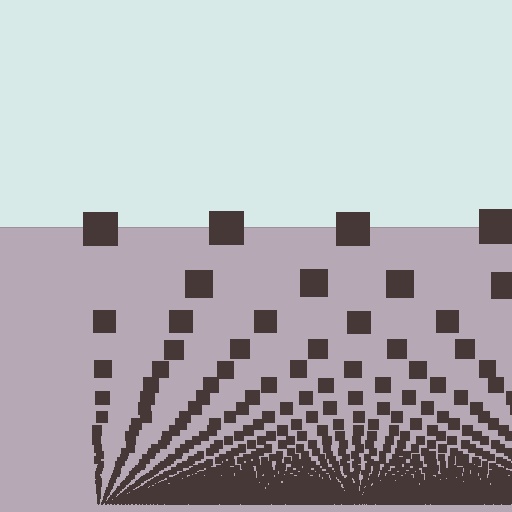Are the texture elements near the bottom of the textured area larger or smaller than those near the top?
Smaller. The gradient is inverted — elements near the bottom are smaller and denser.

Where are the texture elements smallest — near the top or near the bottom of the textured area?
Near the bottom.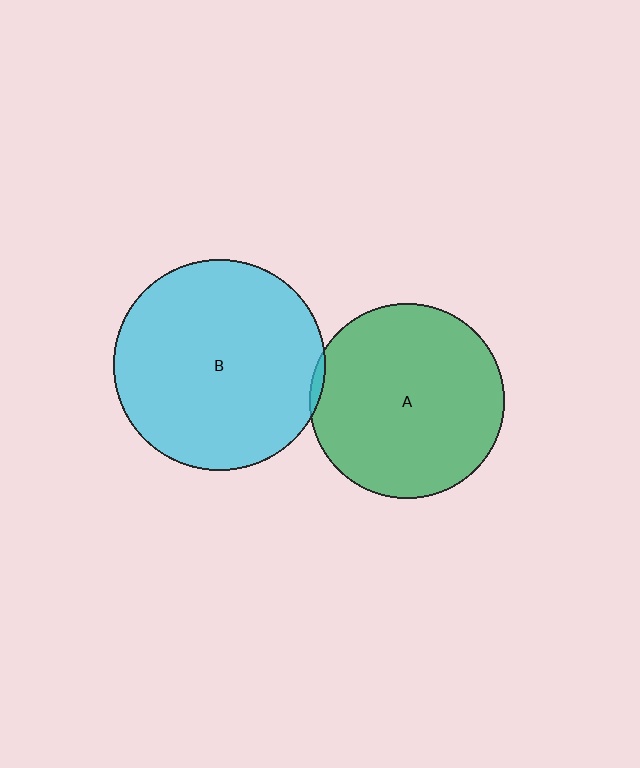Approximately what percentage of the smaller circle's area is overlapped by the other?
Approximately 5%.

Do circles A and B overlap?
Yes.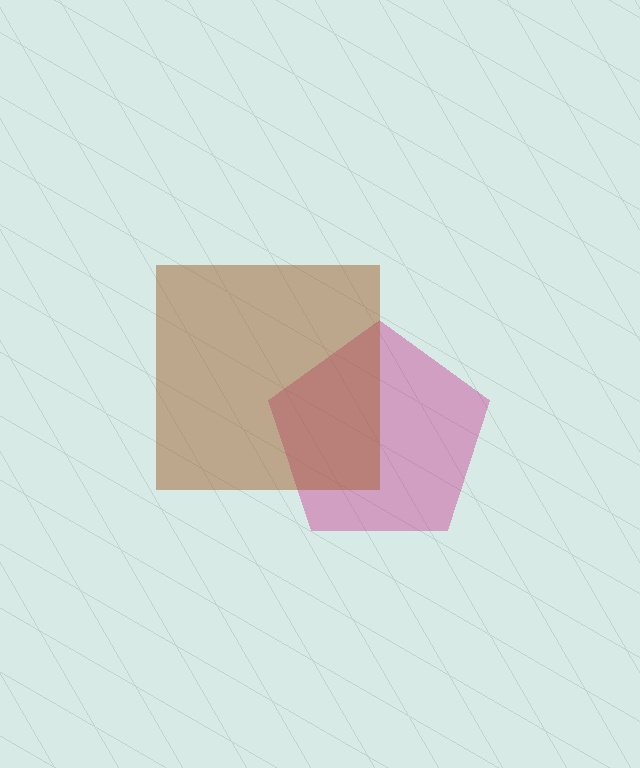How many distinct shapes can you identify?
There are 2 distinct shapes: a magenta pentagon, a brown square.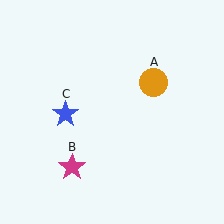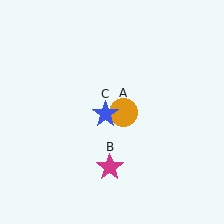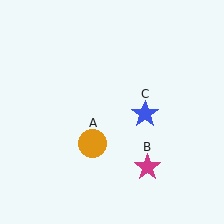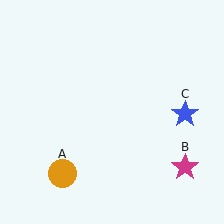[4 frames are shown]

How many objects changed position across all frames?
3 objects changed position: orange circle (object A), magenta star (object B), blue star (object C).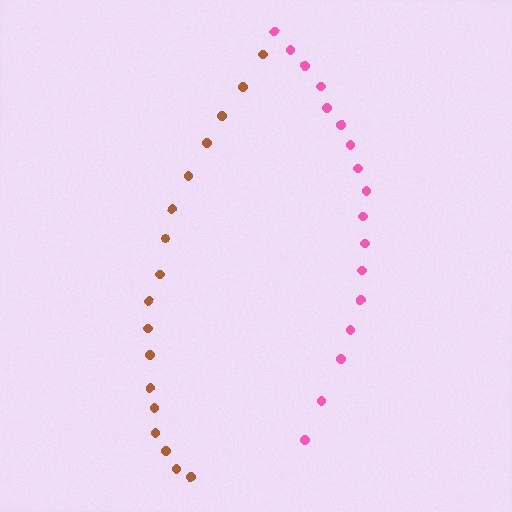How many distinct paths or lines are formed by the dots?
There are 2 distinct paths.